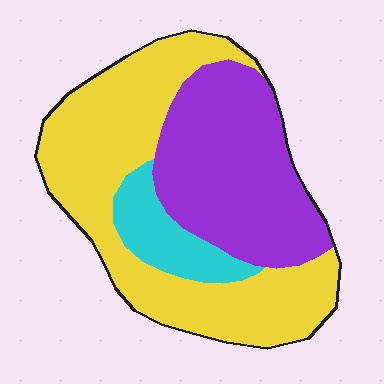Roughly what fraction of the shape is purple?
Purple covers roughly 40% of the shape.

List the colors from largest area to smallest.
From largest to smallest: yellow, purple, cyan.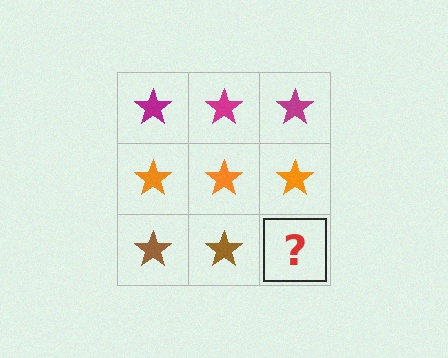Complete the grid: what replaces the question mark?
The question mark should be replaced with a brown star.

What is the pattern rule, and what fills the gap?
The rule is that each row has a consistent color. The gap should be filled with a brown star.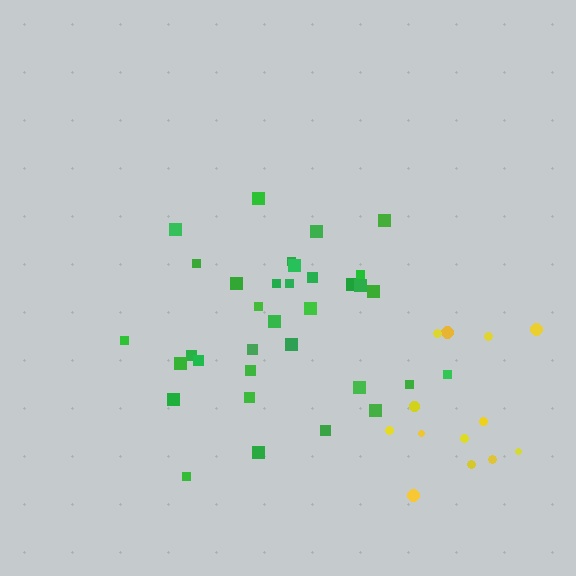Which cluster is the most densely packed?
Green.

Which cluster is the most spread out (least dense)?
Yellow.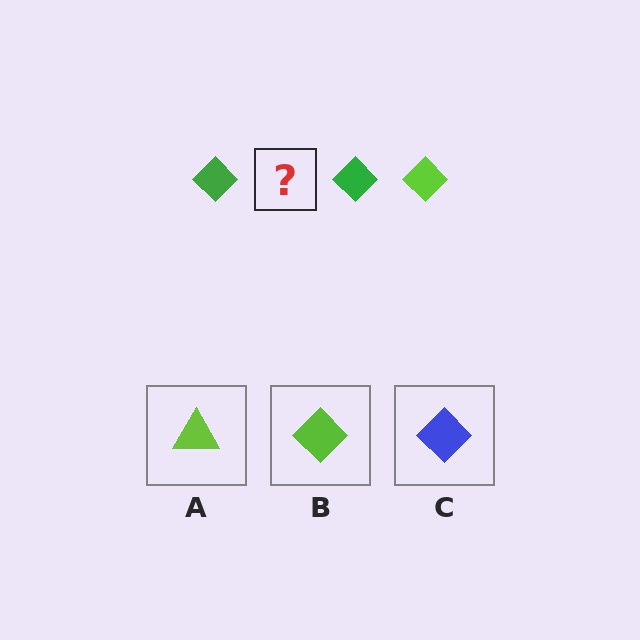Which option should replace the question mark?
Option B.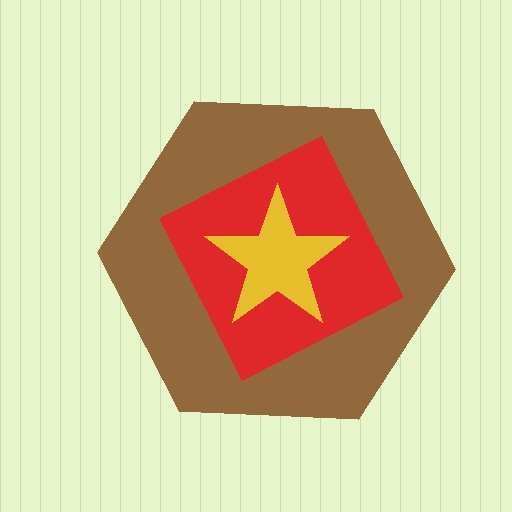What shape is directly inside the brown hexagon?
The red diamond.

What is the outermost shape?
The brown hexagon.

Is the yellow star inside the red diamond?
Yes.